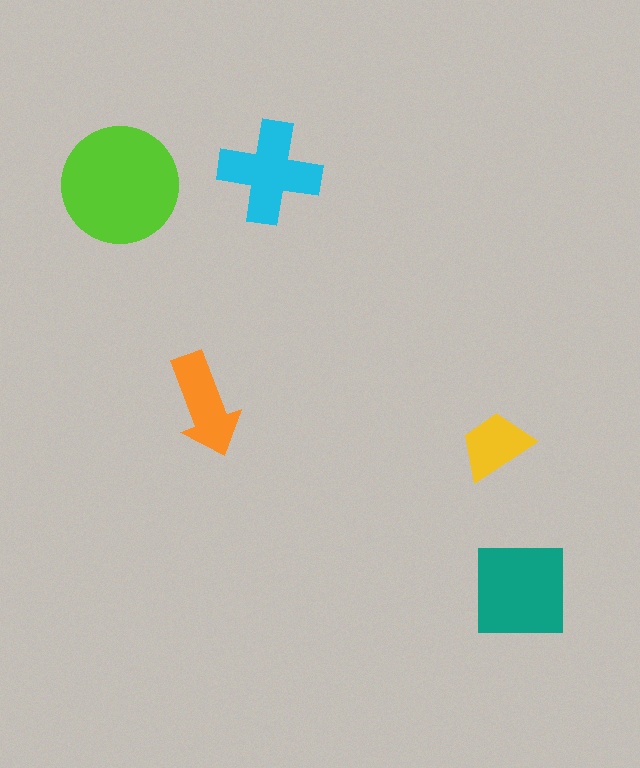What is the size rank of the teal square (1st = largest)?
2nd.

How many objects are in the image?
There are 5 objects in the image.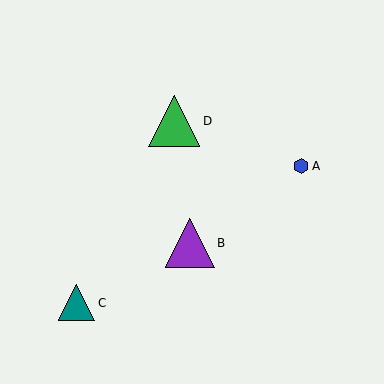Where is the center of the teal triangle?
The center of the teal triangle is at (77, 303).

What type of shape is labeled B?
Shape B is a purple triangle.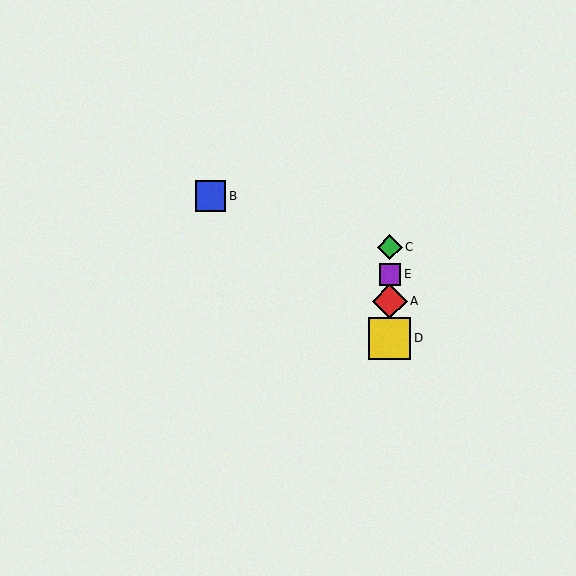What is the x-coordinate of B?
Object B is at x≈211.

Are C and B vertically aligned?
No, C is at x≈390 and B is at x≈211.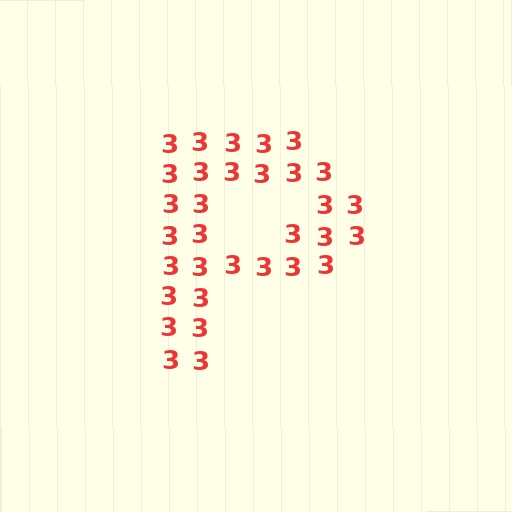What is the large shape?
The large shape is the letter P.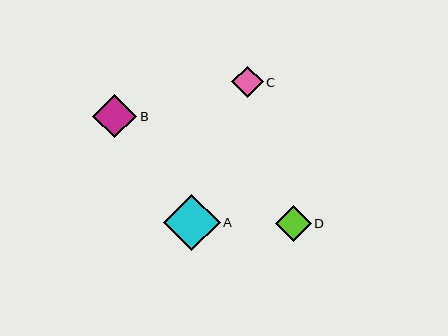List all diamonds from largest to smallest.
From largest to smallest: A, B, D, C.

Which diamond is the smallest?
Diamond C is the smallest with a size of approximately 32 pixels.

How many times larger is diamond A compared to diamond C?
Diamond A is approximately 1.8 times the size of diamond C.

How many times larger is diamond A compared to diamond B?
Diamond A is approximately 1.3 times the size of diamond B.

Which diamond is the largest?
Diamond A is the largest with a size of approximately 56 pixels.